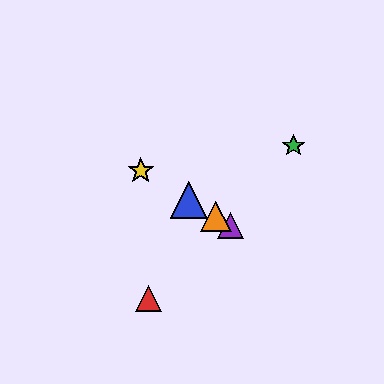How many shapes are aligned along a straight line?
4 shapes (the blue triangle, the yellow star, the purple triangle, the orange triangle) are aligned along a straight line.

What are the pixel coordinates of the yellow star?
The yellow star is at (141, 171).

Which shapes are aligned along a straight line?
The blue triangle, the yellow star, the purple triangle, the orange triangle are aligned along a straight line.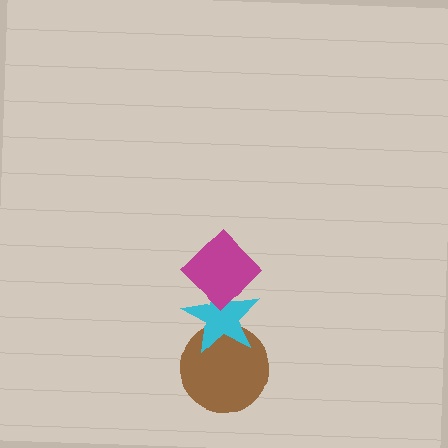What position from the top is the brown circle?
The brown circle is 3rd from the top.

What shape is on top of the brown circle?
The cyan star is on top of the brown circle.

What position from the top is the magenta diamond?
The magenta diamond is 1st from the top.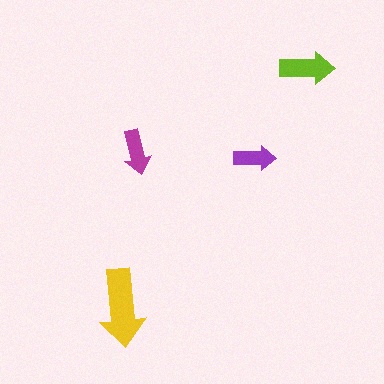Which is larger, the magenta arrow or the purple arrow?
The magenta one.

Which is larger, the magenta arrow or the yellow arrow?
The yellow one.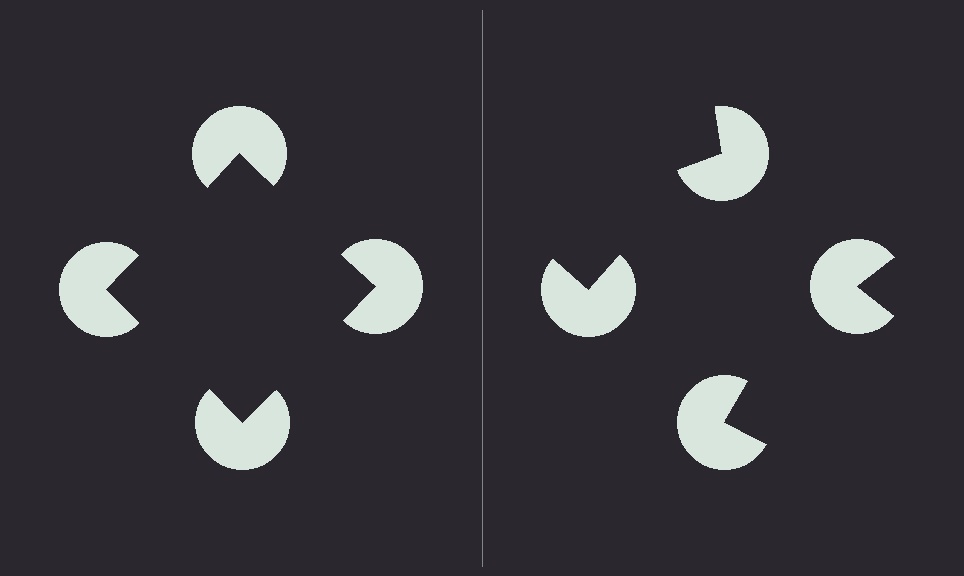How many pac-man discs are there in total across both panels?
8 — 4 on each side.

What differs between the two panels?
The pac-man discs are positioned identically on both sides; only the wedge orientations differ. On the left they align to a square; on the right they are misaligned.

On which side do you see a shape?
An illusory square appears on the left side. On the right side the wedge cuts are rotated, so no coherent shape forms.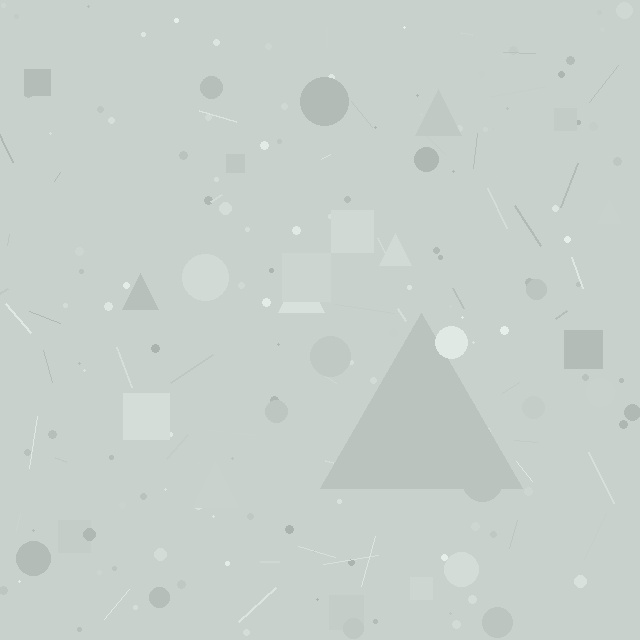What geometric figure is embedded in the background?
A triangle is embedded in the background.